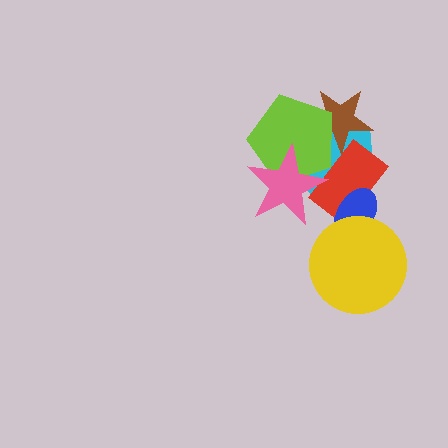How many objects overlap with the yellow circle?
1 object overlaps with the yellow circle.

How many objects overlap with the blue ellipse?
3 objects overlap with the blue ellipse.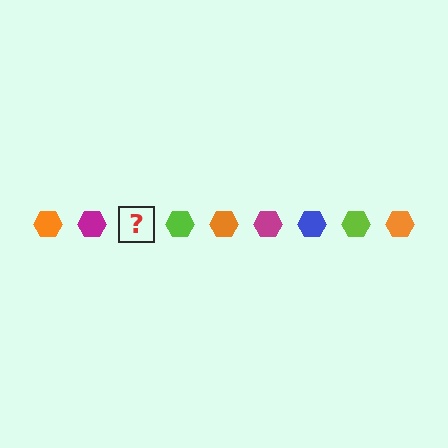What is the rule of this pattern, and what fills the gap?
The rule is that the pattern cycles through orange, magenta, blue, lime hexagons. The gap should be filled with a blue hexagon.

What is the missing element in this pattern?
The missing element is a blue hexagon.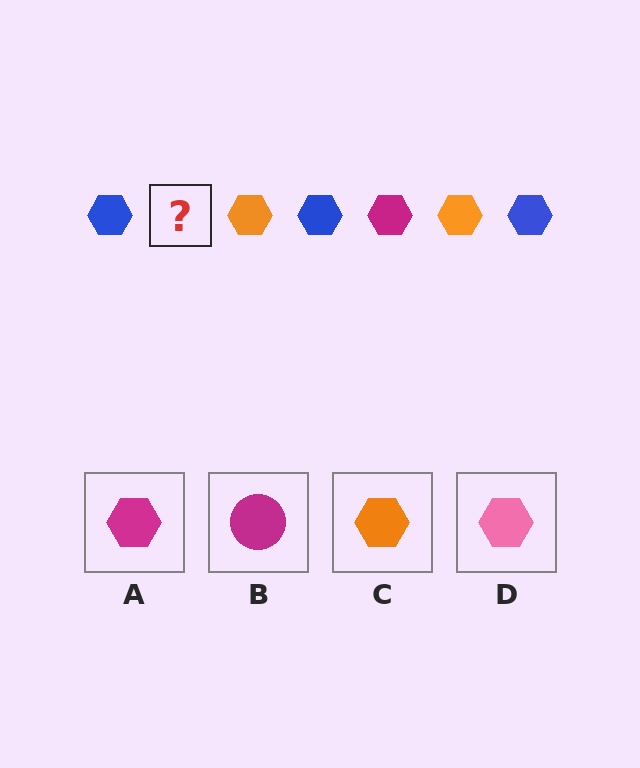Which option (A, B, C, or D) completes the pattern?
A.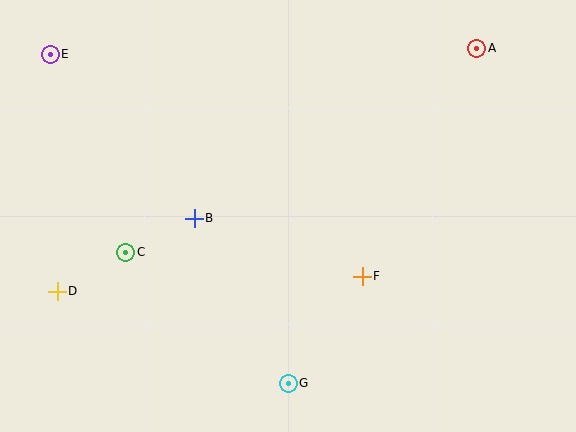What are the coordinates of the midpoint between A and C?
The midpoint between A and C is at (301, 150).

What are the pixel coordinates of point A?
Point A is at (477, 48).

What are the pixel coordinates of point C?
Point C is at (126, 252).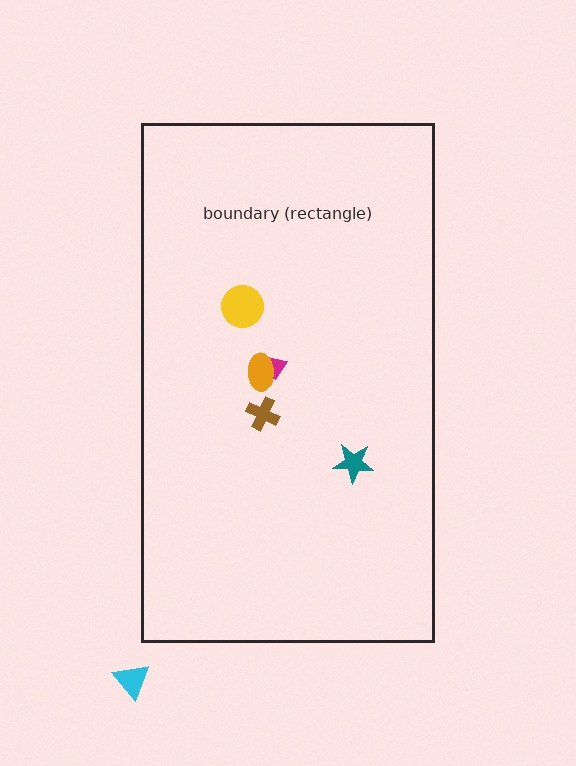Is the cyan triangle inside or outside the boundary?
Outside.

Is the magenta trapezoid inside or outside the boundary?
Inside.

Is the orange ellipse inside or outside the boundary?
Inside.